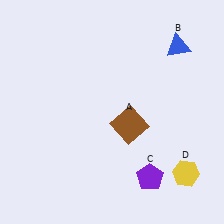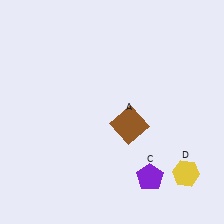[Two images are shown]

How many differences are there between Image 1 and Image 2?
There is 1 difference between the two images.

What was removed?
The blue triangle (B) was removed in Image 2.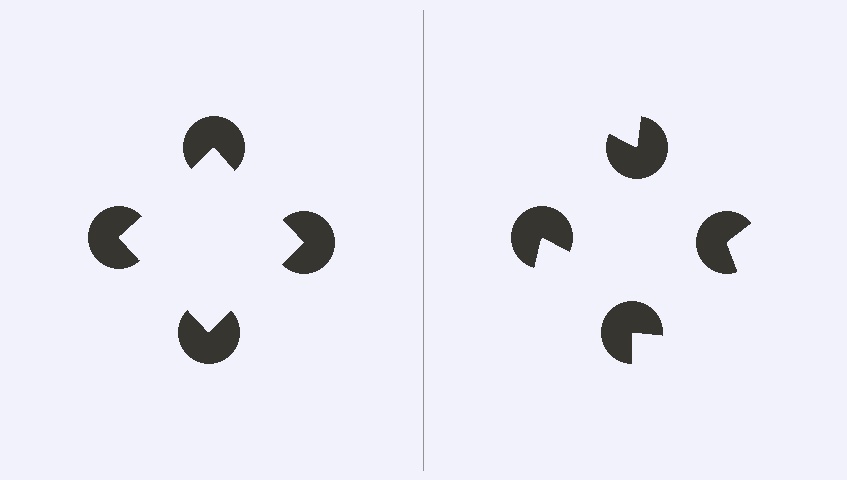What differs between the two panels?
The pac-man discs are positioned identically on both sides; only the wedge orientations differ. On the left they align to a square; on the right they are misaligned.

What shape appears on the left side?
An illusory square.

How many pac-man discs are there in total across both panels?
8 — 4 on each side.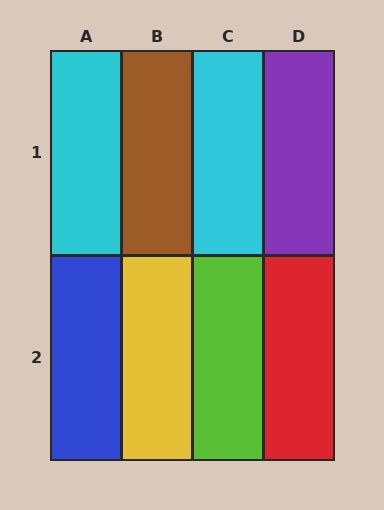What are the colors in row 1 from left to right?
Cyan, brown, cyan, purple.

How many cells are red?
1 cell is red.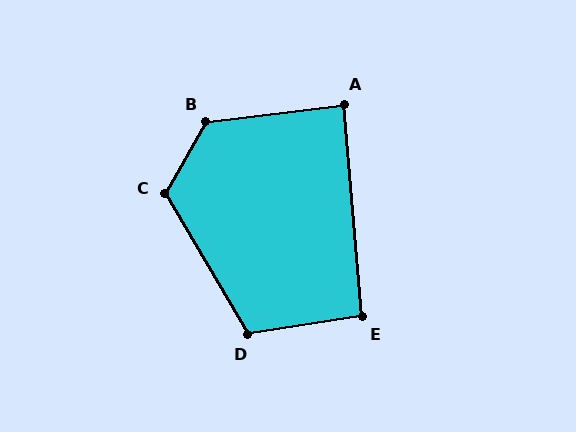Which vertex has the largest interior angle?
B, at approximately 127 degrees.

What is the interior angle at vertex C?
Approximately 120 degrees (obtuse).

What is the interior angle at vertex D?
Approximately 112 degrees (obtuse).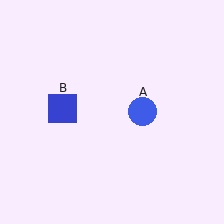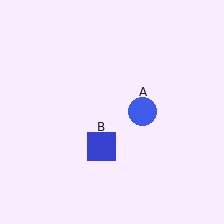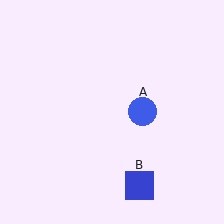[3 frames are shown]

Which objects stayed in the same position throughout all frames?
Blue circle (object A) remained stationary.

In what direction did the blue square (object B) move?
The blue square (object B) moved down and to the right.